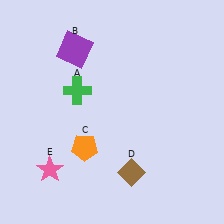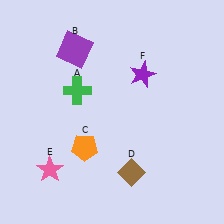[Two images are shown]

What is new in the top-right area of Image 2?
A purple star (F) was added in the top-right area of Image 2.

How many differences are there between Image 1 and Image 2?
There is 1 difference between the two images.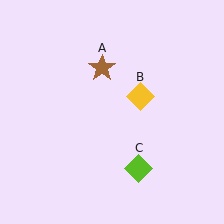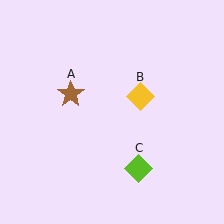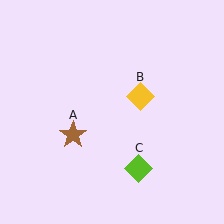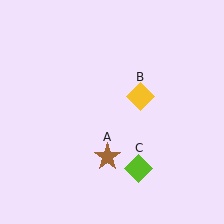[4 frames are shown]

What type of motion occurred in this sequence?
The brown star (object A) rotated counterclockwise around the center of the scene.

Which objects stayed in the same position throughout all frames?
Yellow diamond (object B) and lime diamond (object C) remained stationary.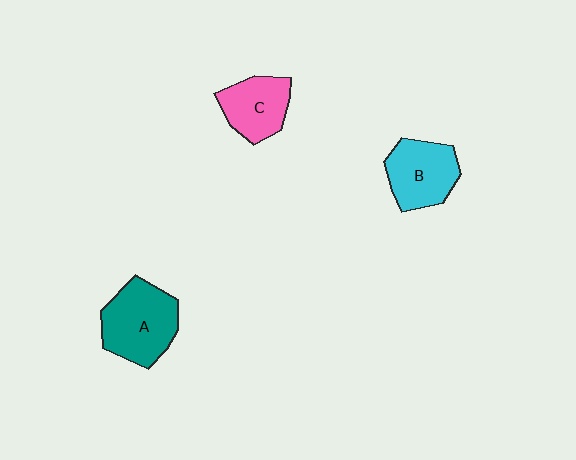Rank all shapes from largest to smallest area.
From largest to smallest: A (teal), B (cyan), C (pink).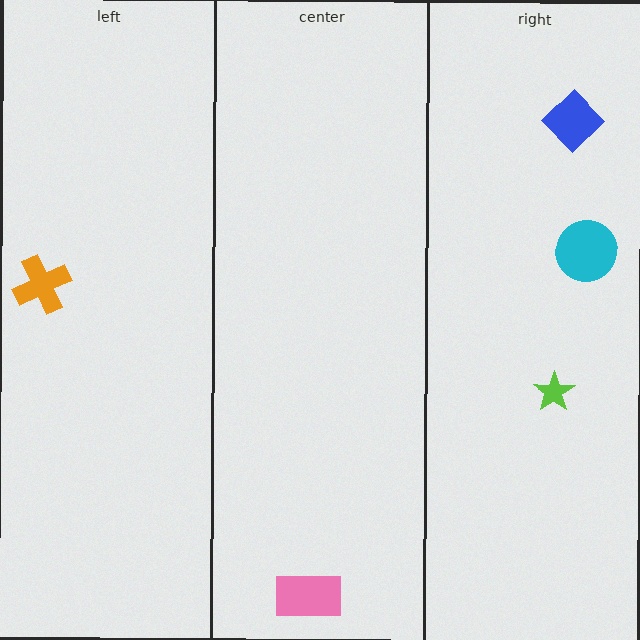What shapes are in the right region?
The blue diamond, the lime star, the cyan circle.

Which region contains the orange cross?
The left region.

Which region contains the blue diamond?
The right region.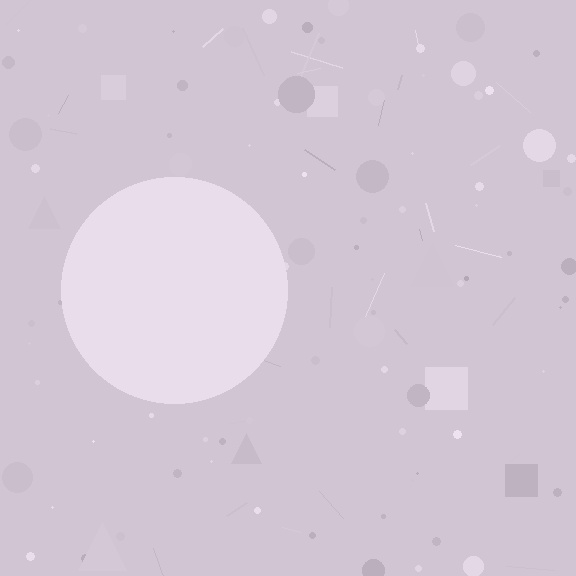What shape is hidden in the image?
A circle is hidden in the image.